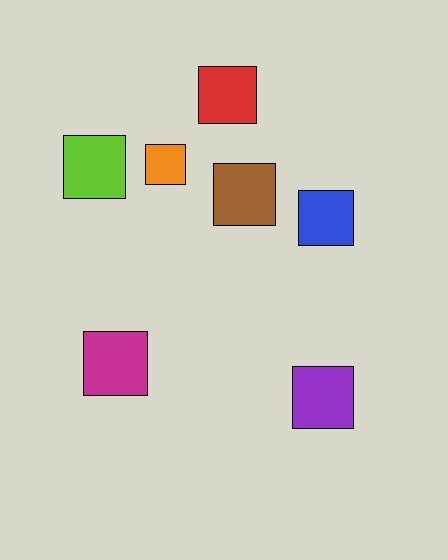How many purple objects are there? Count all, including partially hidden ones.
There is 1 purple object.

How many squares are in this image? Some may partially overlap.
There are 7 squares.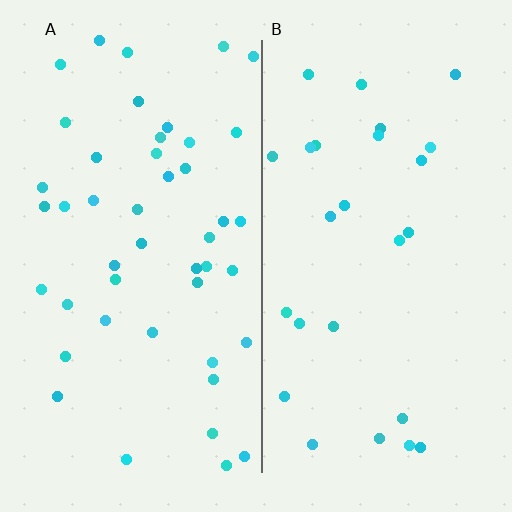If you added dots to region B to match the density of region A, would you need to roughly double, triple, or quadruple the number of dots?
Approximately double.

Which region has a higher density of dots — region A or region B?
A (the left).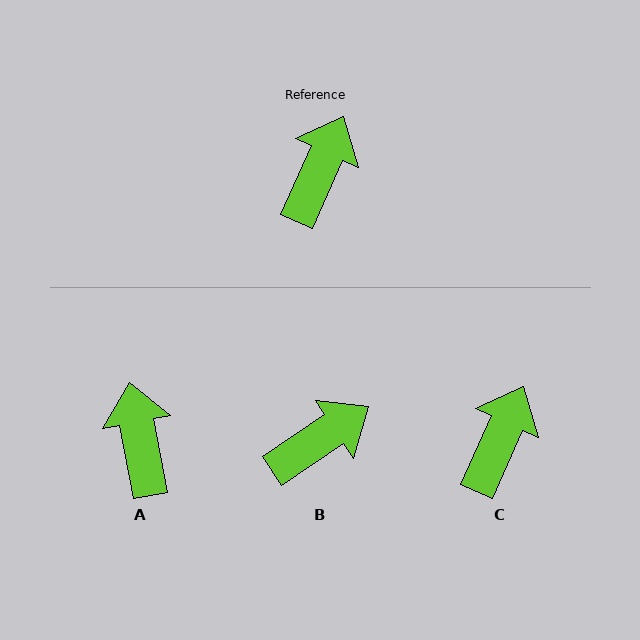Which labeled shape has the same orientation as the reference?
C.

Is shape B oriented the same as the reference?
No, it is off by about 33 degrees.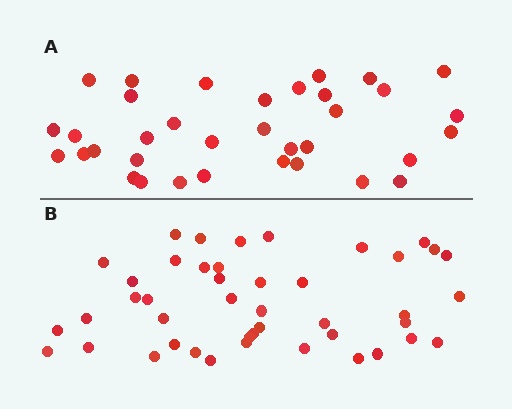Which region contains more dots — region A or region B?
Region B (the bottom region) has more dots.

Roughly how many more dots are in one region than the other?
Region B has roughly 8 or so more dots than region A.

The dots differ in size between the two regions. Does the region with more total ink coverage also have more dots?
No. Region A has more total ink coverage because its dots are larger, but region B actually contains more individual dots. Total area can be misleading — the number of items is what matters here.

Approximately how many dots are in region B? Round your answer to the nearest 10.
About 40 dots. (The exact count is 44, which rounds to 40.)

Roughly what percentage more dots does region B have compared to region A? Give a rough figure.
About 25% more.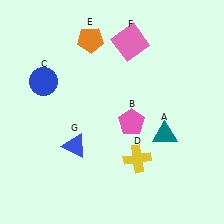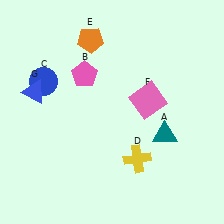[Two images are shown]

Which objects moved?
The objects that moved are: the pink pentagon (B), the pink square (F), the blue triangle (G).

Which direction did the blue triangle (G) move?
The blue triangle (G) moved up.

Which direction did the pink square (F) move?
The pink square (F) moved down.